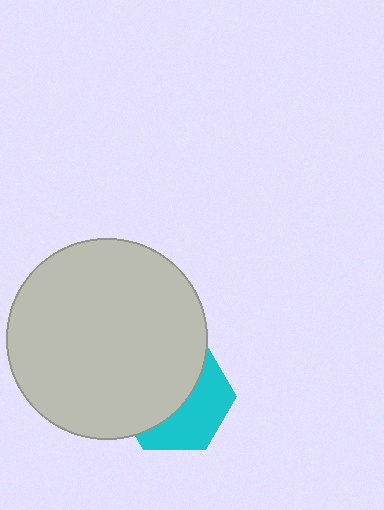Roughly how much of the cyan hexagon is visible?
A small part of it is visible (roughly 43%).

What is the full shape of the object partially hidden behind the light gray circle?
The partially hidden object is a cyan hexagon.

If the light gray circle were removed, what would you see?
You would see the complete cyan hexagon.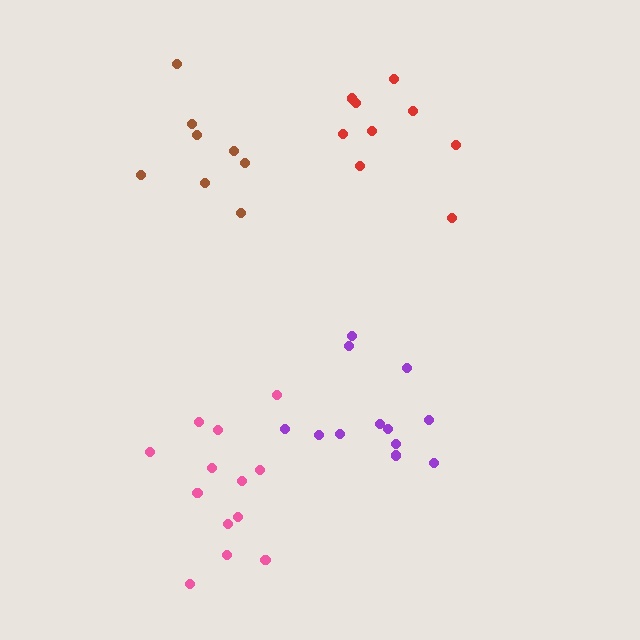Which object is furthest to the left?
The pink cluster is leftmost.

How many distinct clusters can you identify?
There are 4 distinct clusters.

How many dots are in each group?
Group 1: 12 dots, Group 2: 13 dots, Group 3: 10 dots, Group 4: 8 dots (43 total).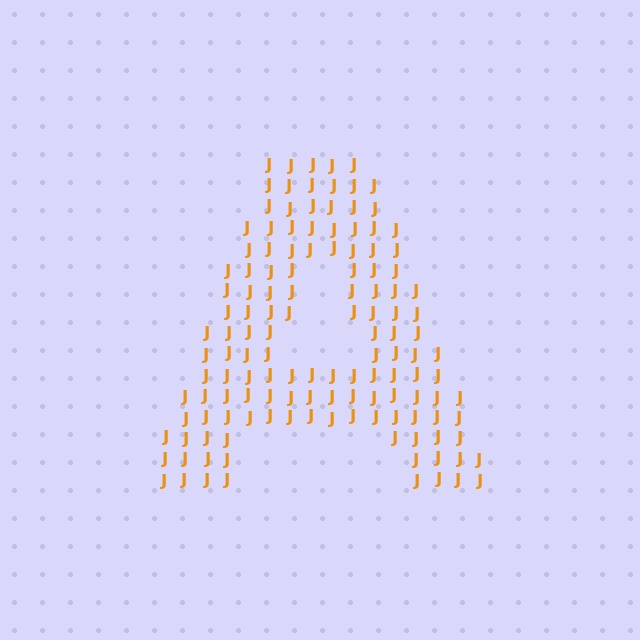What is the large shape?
The large shape is the letter A.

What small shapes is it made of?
It is made of small letter J's.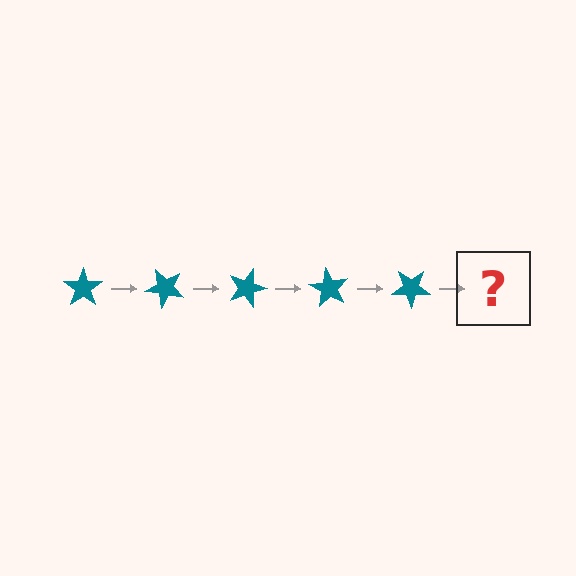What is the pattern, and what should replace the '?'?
The pattern is that the star rotates 45 degrees each step. The '?' should be a teal star rotated 225 degrees.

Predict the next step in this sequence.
The next step is a teal star rotated 225 degrees.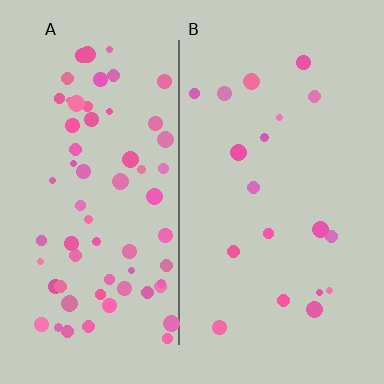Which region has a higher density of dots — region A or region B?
A (the left).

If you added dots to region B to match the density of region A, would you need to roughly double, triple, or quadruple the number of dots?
Approximately quadruple.